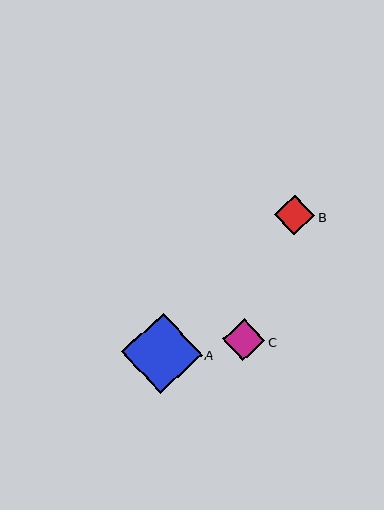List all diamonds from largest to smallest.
From largest to smallest: A, C, B.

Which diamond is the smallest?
Diamond B is the smallest with a size of approximately 40 pixels.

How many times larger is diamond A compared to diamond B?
Diamond A is approximately 2.0 times the size of diamond B.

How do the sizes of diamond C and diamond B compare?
Diamond C and diamond B are approximately the same size.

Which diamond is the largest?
Diamond A is the largest with a size of approximately 80 pixels.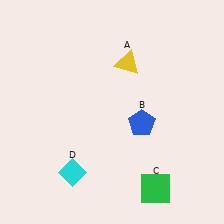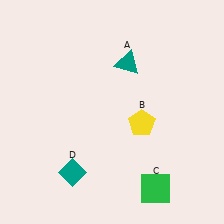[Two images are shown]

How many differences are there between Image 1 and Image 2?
There are 3 differences between the two images.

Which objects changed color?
A changed from yellow to teal. B changed from blue to yellow. D changed from cyan to teal.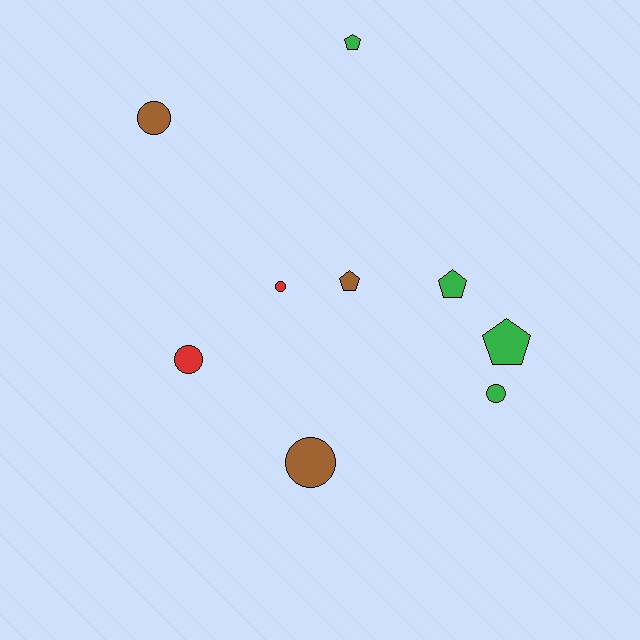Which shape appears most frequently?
Circle, with 5 objects.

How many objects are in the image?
There are 9 objects.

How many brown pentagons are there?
There is 1 brown pentagon.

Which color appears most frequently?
Green, with 4 objects.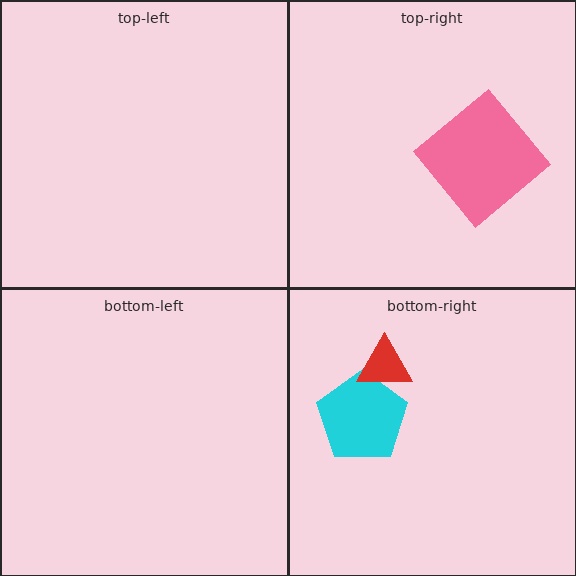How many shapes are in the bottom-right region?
2.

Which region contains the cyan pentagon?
The bottom-right region.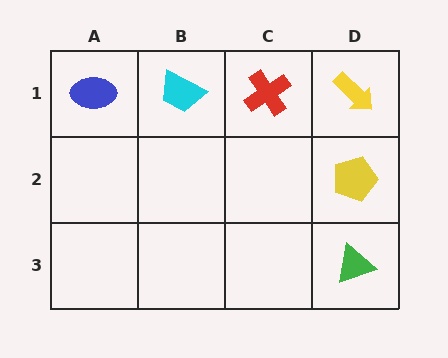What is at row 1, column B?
A cyan trapezoid.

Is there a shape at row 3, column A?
No, that cell is empty.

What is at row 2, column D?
A yellow pentagon.